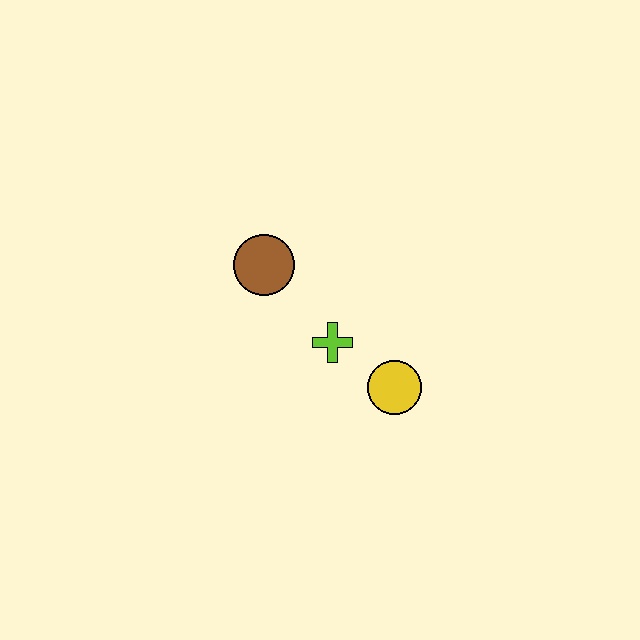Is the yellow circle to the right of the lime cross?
Yes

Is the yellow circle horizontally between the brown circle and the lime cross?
No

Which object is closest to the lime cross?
The yellow circle is closest to the lime cross.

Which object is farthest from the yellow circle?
The brown circle is farthest from the yellow circle.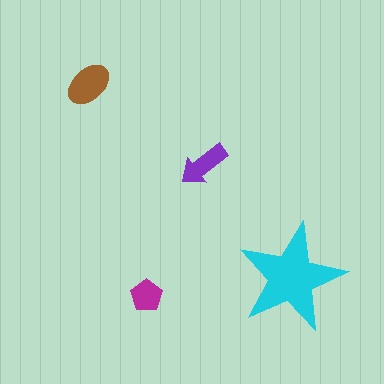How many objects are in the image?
There are 4 objects in the image.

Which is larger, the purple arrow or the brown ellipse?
The brown ellipse.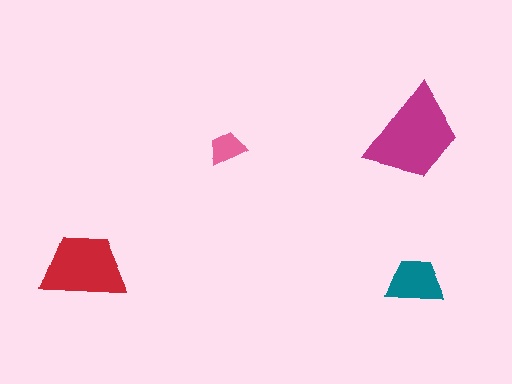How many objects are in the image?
There are 4 objects in the image.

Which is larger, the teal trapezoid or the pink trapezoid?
The teal one.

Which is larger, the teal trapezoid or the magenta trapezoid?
The magenta one.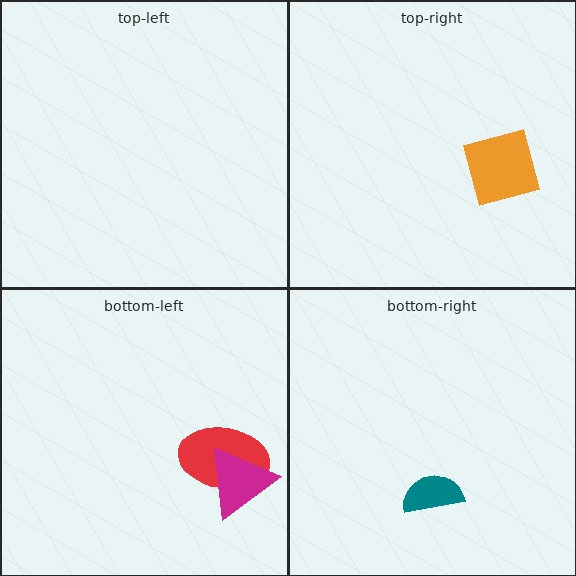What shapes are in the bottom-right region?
The teal semicircle.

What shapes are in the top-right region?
The orange diamond.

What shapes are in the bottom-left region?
The red ellipse, the magenta triangle.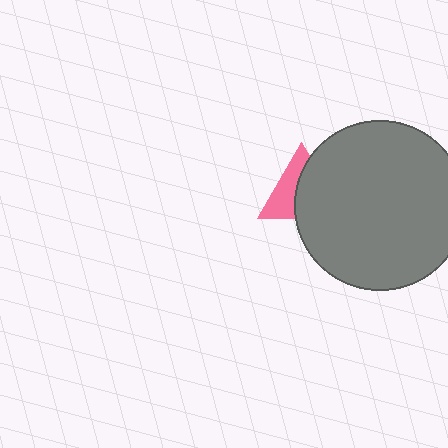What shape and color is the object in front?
The object in front is a gray circle.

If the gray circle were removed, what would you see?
You would see the complete pink triangle.